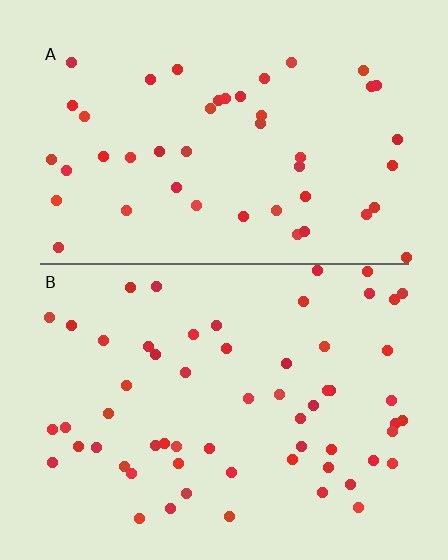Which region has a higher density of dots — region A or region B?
B (the bottom).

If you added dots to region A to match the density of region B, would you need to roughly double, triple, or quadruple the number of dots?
Approximately double.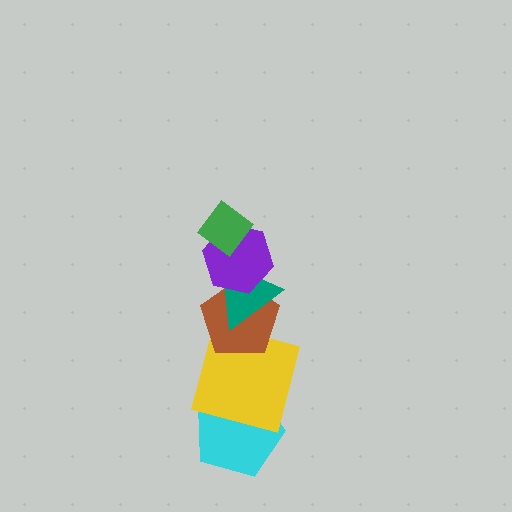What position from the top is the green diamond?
The green diamond is 1st from the top.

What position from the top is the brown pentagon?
The brown pentagon is 4th from the top.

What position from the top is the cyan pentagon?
The cyan pentagon is 6th from the top.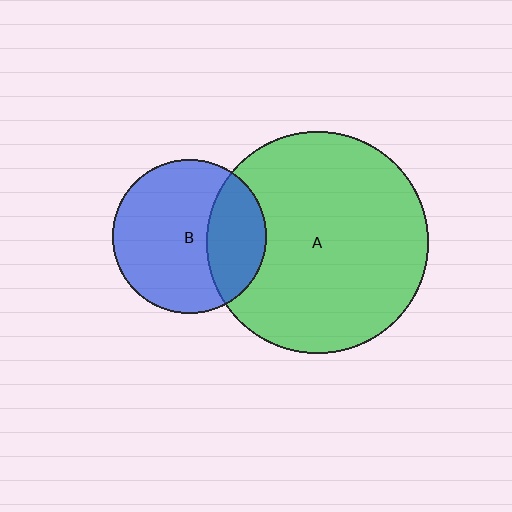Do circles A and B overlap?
Yes.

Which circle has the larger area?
Circle A (green).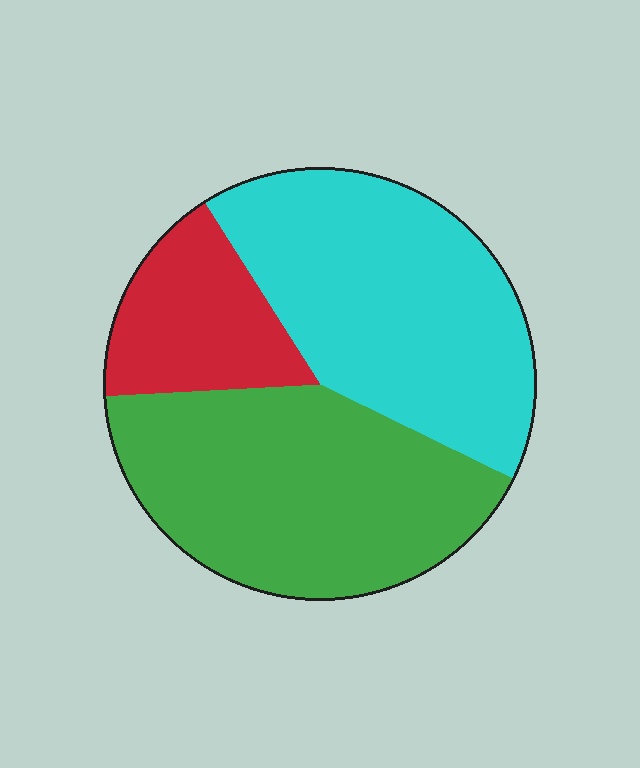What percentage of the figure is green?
Green covers 42% of the figure.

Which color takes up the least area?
Red, at roughly 15%.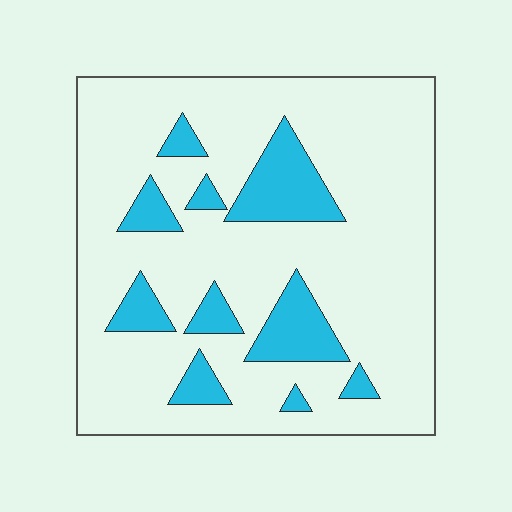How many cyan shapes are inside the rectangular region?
10.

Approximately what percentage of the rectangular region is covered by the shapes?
Approximately 20%.